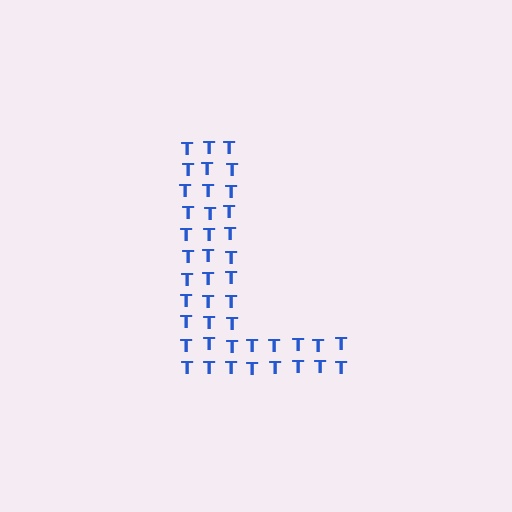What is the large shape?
The large shape is the letter L.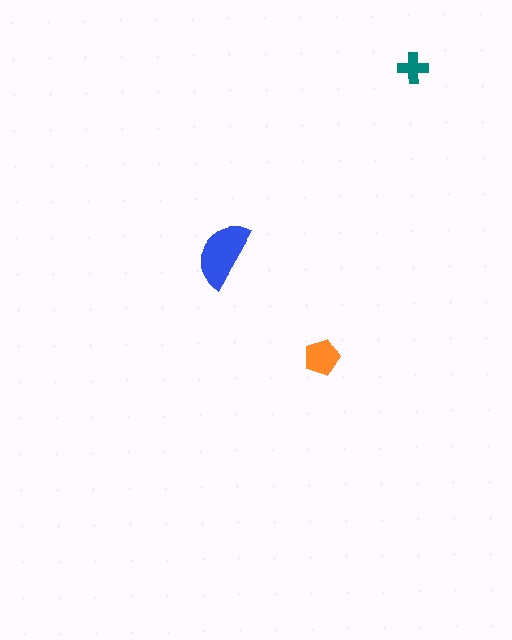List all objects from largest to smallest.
The blue semicircle, the orange pentagon, the teal cross.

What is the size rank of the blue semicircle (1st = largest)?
1st.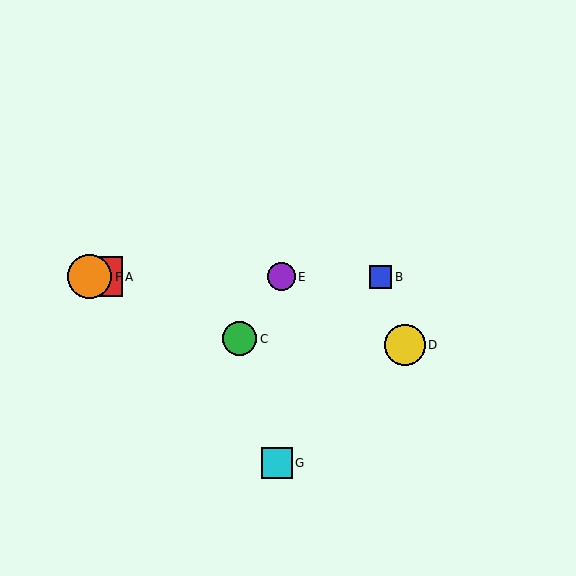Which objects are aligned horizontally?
Objects A, B, E, F are aligned horizontally.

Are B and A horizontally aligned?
Yes, both are at y≈277.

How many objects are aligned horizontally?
4 objects (A, B, E, F) are aligned horizontally.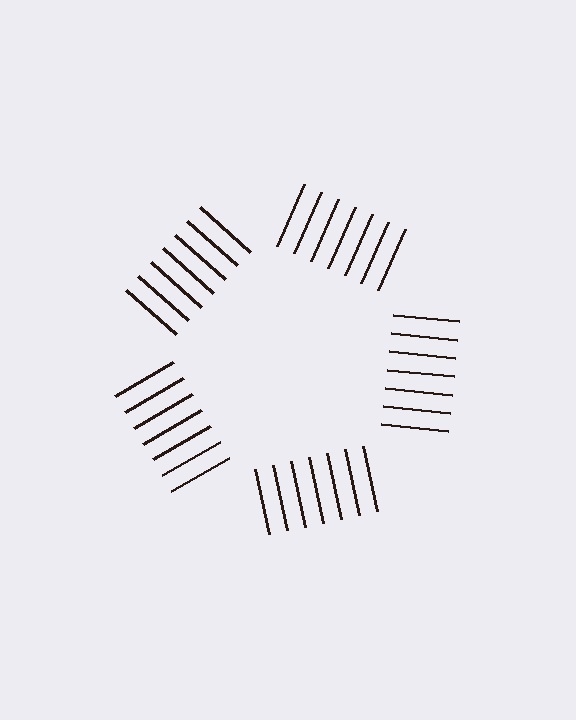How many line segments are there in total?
35 — 7 along each of the 5 edges.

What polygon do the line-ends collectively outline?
An illusory pentagon — the line segments terminate on its edges but no continuous stroke is drawn.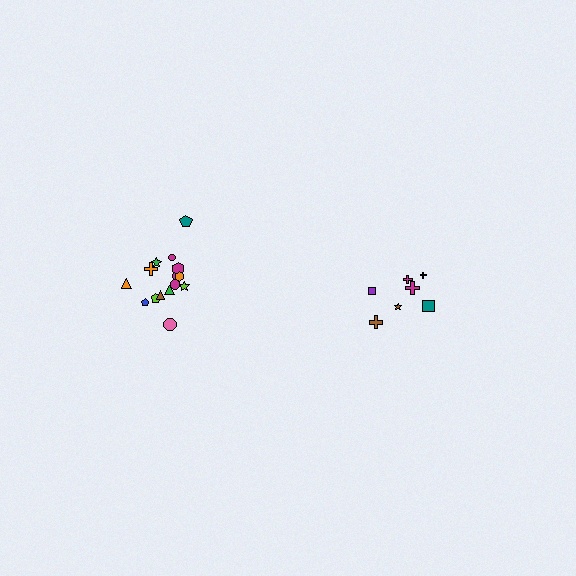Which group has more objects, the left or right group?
The left group.